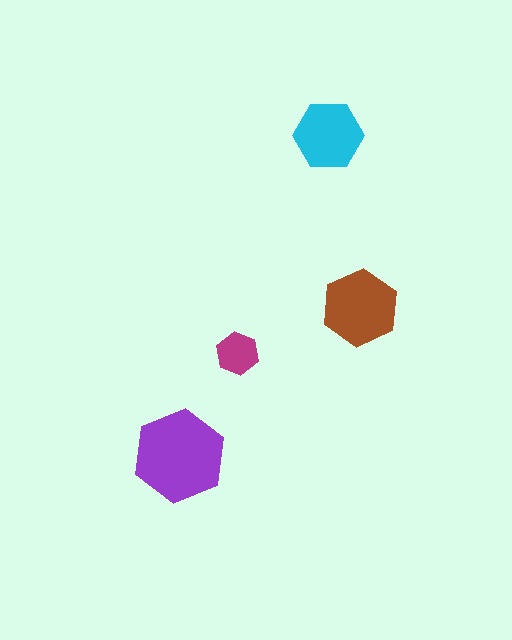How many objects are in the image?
There are 4 objects in the image.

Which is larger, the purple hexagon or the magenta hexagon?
The purple one.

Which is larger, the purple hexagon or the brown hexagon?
The purple one.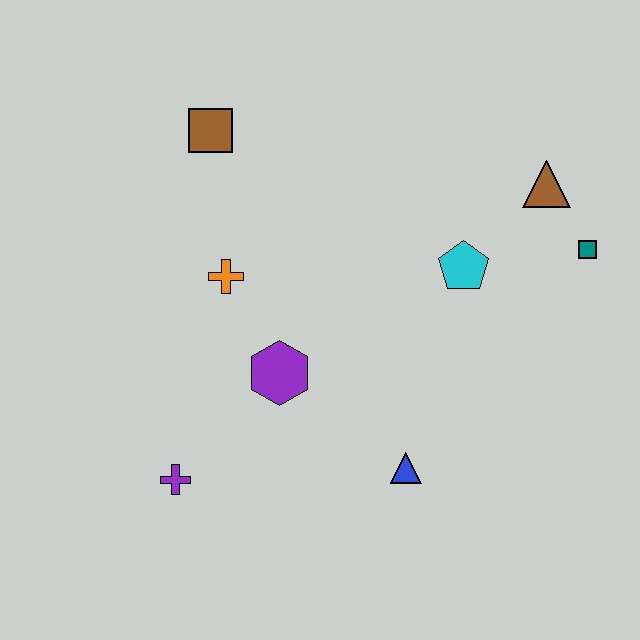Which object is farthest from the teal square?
The purple cross is farthest from the teal square.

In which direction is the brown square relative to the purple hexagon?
The brown square is above the purple hexagon.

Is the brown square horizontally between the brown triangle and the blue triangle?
No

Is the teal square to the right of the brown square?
Yes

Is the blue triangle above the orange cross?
No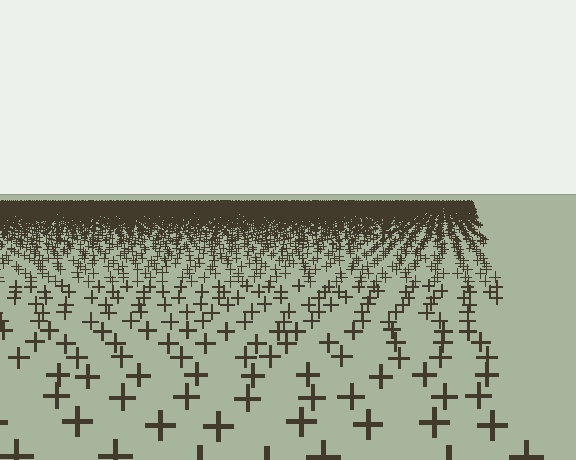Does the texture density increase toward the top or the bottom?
Density increases toward the top.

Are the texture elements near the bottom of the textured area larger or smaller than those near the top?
Larger. Near the bottom, elements are closer to the viewer and appear at a bigger on-screen size.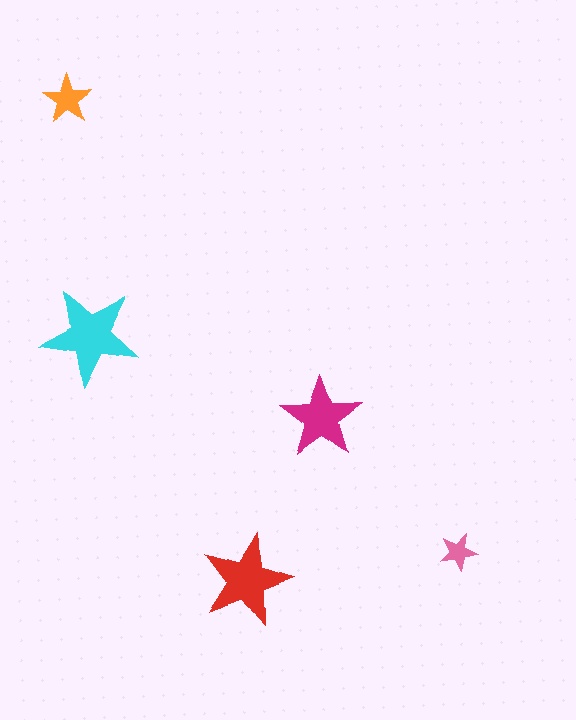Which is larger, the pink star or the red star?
The red one.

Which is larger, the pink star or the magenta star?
The magenta one.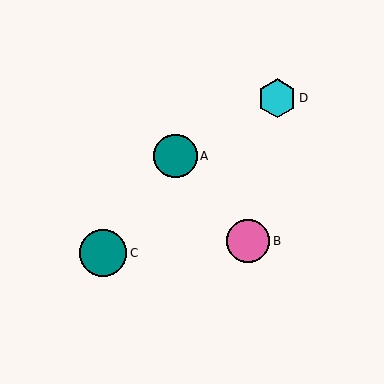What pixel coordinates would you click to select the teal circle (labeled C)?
Click at (103, 253) to select the teal circle C.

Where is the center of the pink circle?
The center of the pink circle is at (248, 241).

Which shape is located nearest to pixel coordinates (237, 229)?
The pink circle (labeled B) at (248, 241) is nearest to that location.